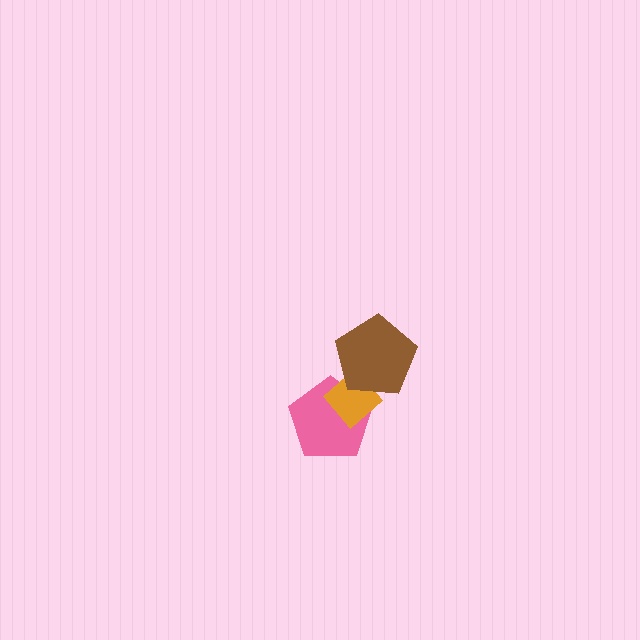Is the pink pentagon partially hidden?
Yes, it is partially covered by another shape.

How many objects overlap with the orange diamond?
2 objects overlap with the orange diamond.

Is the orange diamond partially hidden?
Yes, it is partially covered by another shape.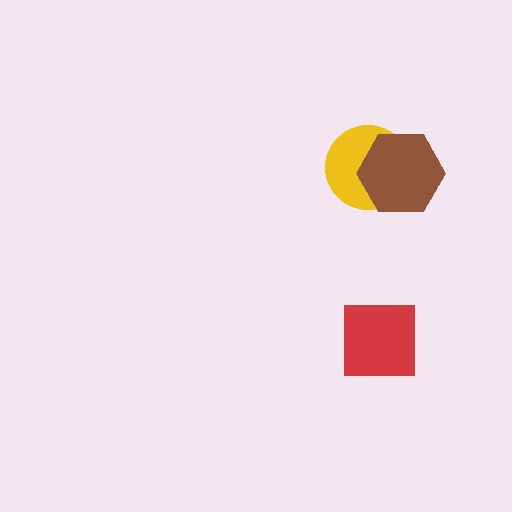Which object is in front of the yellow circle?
The brown hexagon is in front of the yellow circle.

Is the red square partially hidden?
No, no other shape covers it.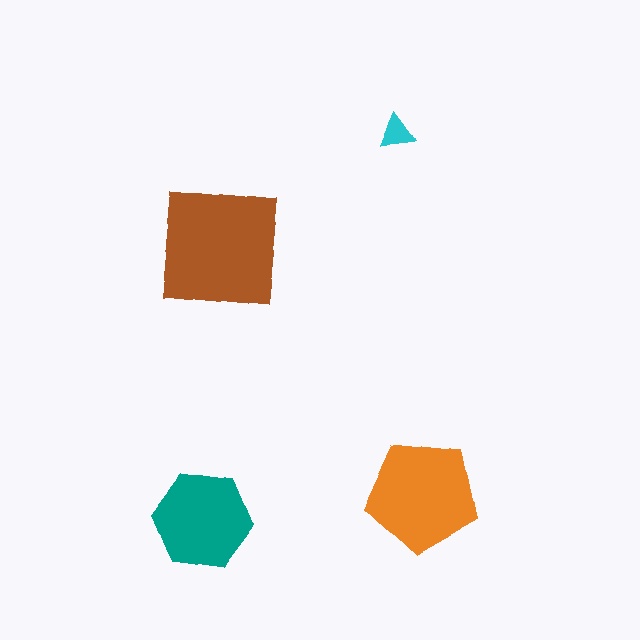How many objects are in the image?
There are 4 objects in the image.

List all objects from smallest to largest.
The cyan triangle, the teal hexagon, the orange pentagon, the brown square.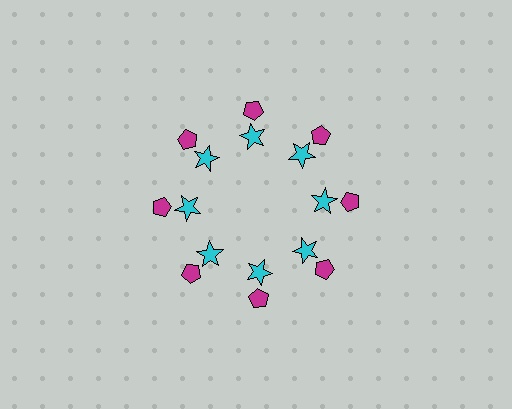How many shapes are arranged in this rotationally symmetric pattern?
There are 16 shapes, arranged in 8 groups of 2.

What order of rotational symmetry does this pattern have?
This pattern has 8-fold rotational symmetry.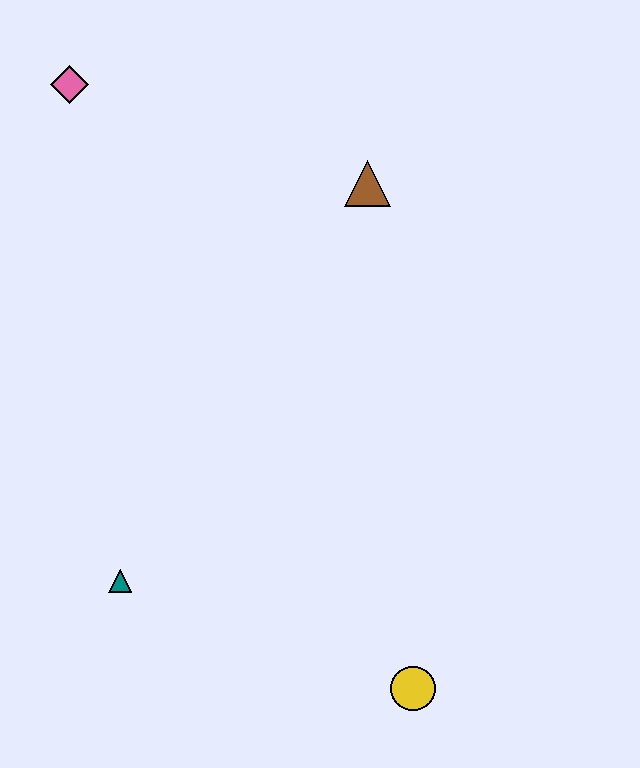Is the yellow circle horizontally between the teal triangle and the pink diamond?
No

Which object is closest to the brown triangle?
The pink diamond is closest to the brown triangle.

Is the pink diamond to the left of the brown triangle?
Yes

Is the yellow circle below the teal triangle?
Yes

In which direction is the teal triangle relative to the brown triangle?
The teal triangle is below the brown triangle.